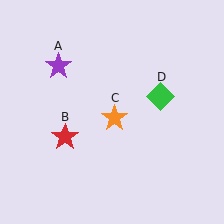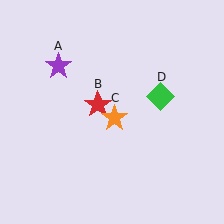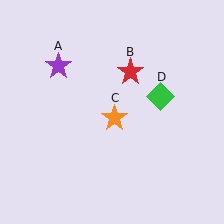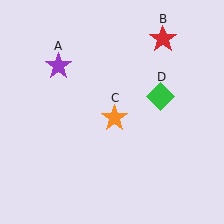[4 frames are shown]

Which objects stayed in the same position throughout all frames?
Purple star (object A) and orange star (object C) and green diamond (object D) remained stationary.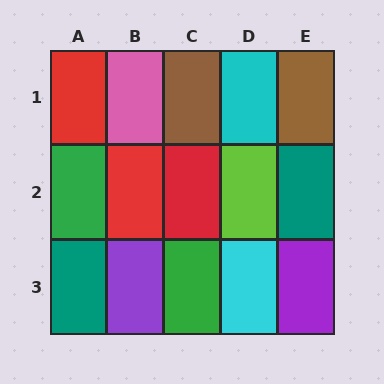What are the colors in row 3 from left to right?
Teal, purple, green, cyan, purple.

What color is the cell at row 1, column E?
Brown.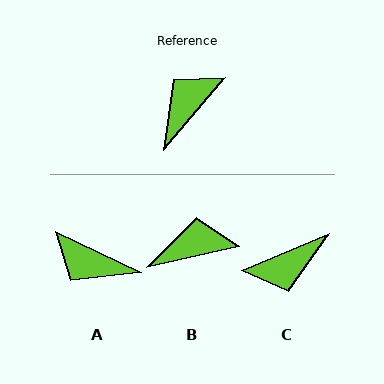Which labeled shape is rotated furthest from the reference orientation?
C, about 154 degrees away.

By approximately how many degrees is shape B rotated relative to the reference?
Approximately 37 degrees clockwise.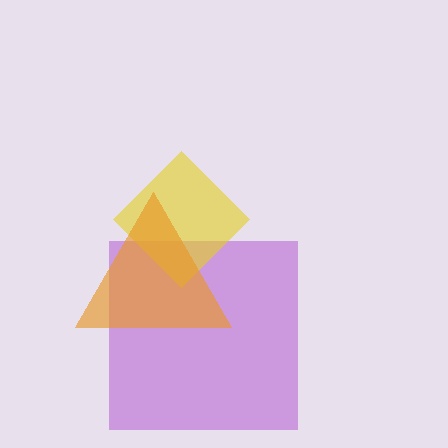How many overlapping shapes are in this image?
There are 3 overlapping shapes in the image.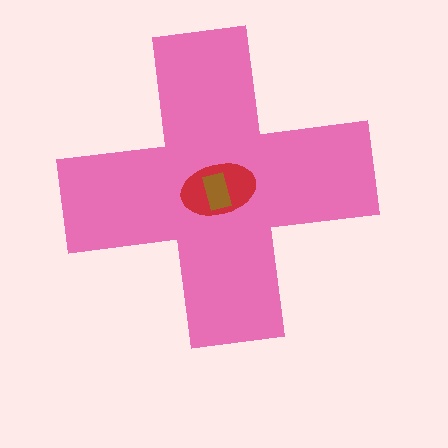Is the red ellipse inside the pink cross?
Yes.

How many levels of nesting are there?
3.